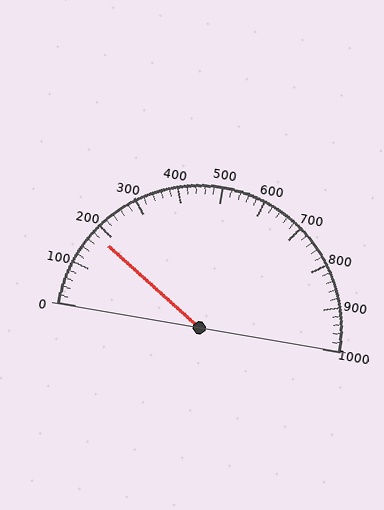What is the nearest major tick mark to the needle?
The nearest major tick mark is 200.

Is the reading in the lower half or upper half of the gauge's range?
The reading is in the lower half of the range (0 to 1000).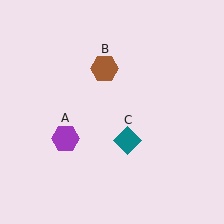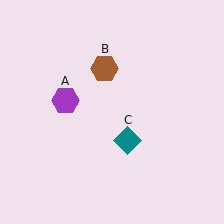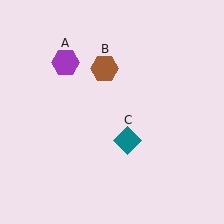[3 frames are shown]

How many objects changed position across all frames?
1 object changed position: purple hexagon (object A).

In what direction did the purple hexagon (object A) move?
The purple hexagon (object A) moved up.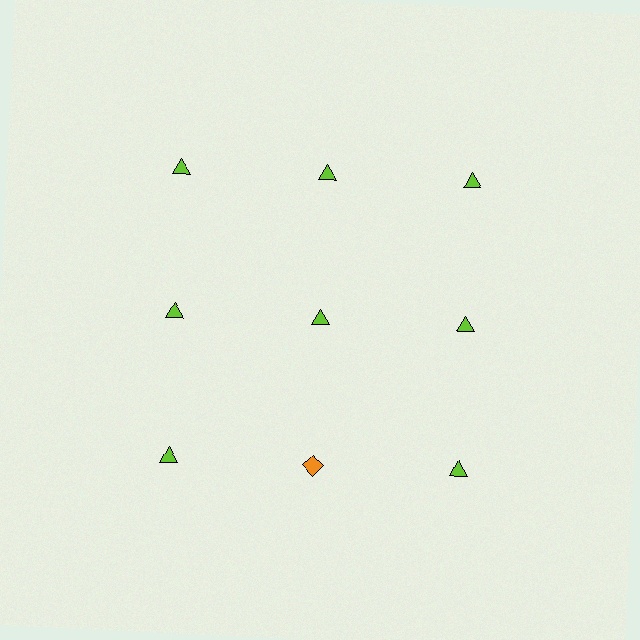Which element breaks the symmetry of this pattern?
The orange diamond in the third row, second from left column breaks the symmetry. All other shapes are lime triangles.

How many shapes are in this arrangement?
There are 9 shapes arranged in a grid pattern.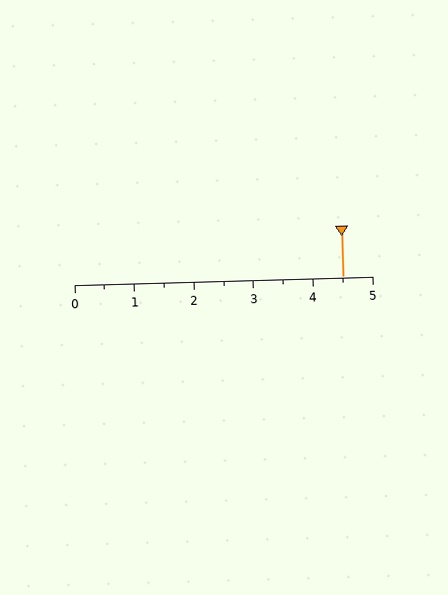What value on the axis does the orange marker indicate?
The marker indicates approximately 4.5.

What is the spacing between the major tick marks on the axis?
The major ticks are spaced 1 apart.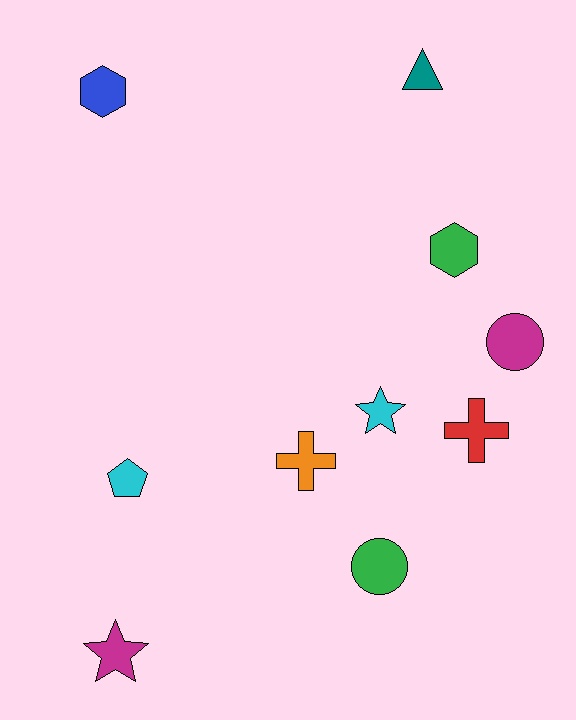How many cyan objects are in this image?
There are 2 cyan objects.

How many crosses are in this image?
There are 2 crosses.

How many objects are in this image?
There are 10 objects.